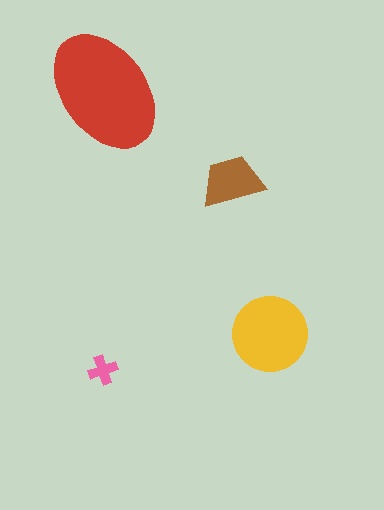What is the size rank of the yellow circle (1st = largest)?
2nd.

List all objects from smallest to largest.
The pink cross, the brown trapezoid, the yellow circle, the red ellipse.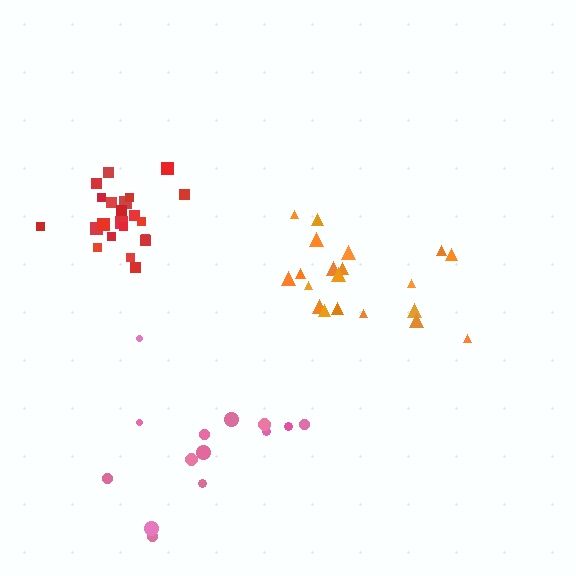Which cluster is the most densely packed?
Red.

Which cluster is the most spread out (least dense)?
Pink.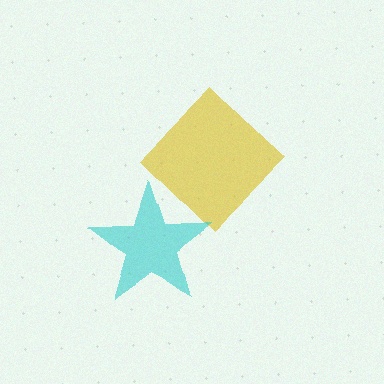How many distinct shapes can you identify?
There are 2 distinct shapes: a yellow diamond, a cyan star.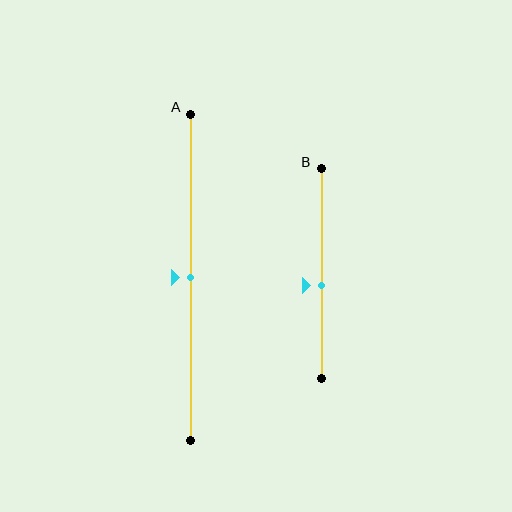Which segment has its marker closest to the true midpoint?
Segment A has its marker closest to the true midpoint.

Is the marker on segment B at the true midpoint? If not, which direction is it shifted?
No, the marker on segment B is shifted downward by about 6% of the segment length.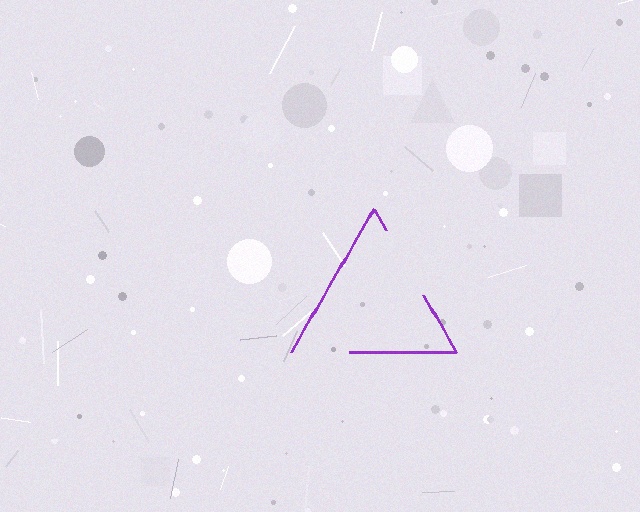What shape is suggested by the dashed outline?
The dashed outline suggests a triangle.